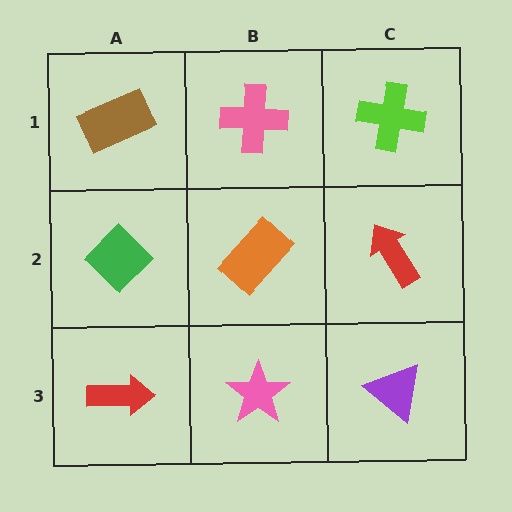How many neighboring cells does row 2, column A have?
3.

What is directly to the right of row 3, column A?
A pink star.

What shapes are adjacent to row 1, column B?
An orange rectangle (row 2, column B), a brown rectangle (row 1, column A), a lime cross (row 1, column C).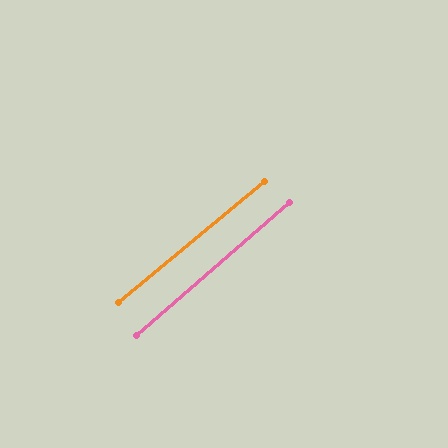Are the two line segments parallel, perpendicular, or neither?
Parallel — their directions differ by only 1.2°.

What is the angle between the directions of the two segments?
Approximately 1 degree.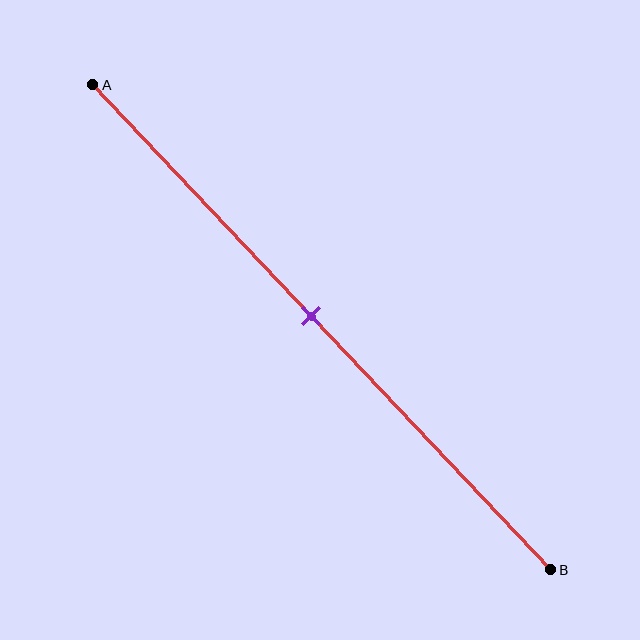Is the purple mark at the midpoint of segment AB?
Yes, the mark is approximately at the midpoint.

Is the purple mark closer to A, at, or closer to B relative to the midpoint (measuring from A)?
The purple mark is approximately at the midpoint of segment AB.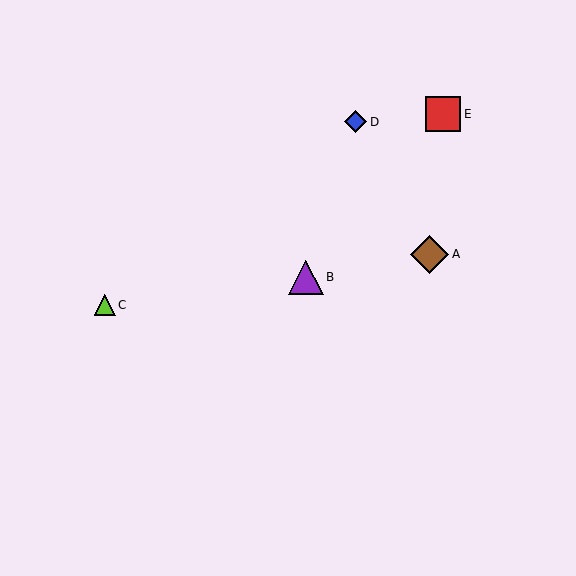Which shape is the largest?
The brown diamond (labeled A) is the largest.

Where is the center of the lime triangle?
The center of the lime triangle is at (105, 305).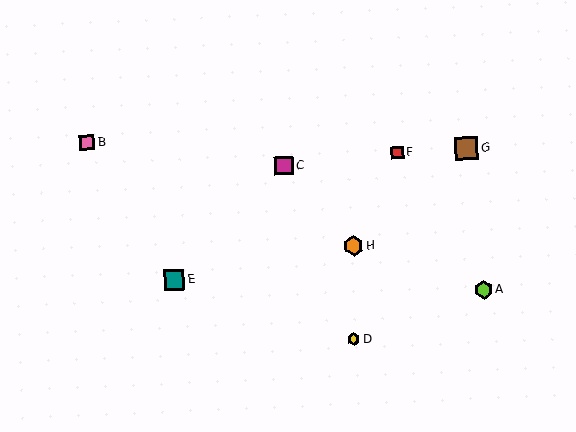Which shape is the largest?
The brown square (labeled G) is the largest.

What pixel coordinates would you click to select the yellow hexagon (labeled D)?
Click at (354, 339) to select the yellow hexagon D.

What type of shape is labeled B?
Shape B is a pink square.